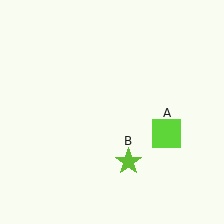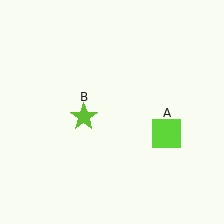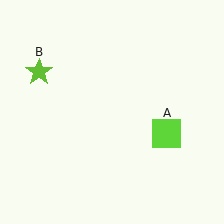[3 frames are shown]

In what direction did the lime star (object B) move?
The lime star (object B) moved up and to the left.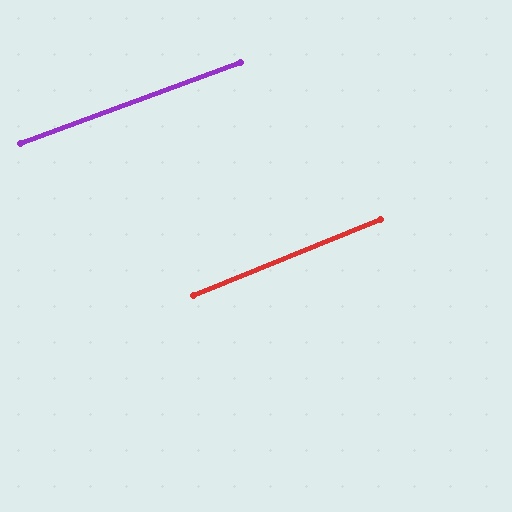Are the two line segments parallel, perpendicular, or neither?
Parallel — their directions differ by only 2.0°.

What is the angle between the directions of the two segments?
Approximately 2 degrees.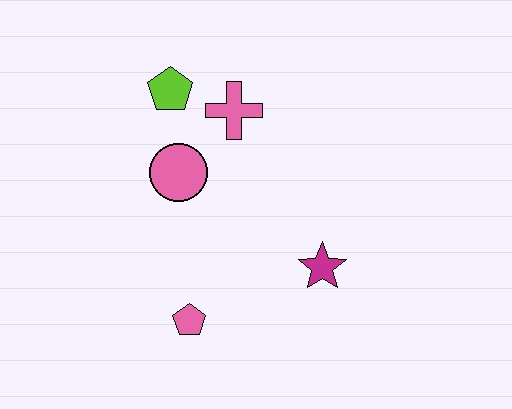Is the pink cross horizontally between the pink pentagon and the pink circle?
No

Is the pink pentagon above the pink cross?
No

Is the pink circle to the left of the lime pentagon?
No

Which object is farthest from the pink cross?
The pink pentagon is farthest from the pink cross.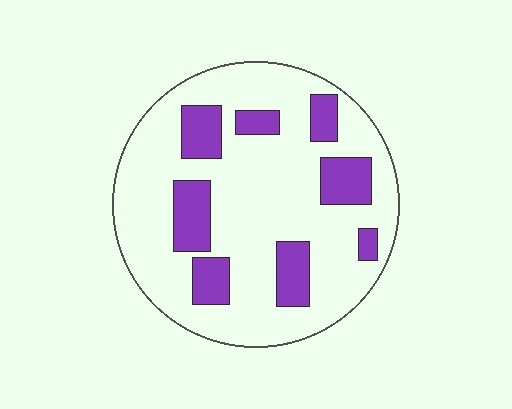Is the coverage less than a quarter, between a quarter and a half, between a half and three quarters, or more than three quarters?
Less than a quarter.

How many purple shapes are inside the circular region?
8.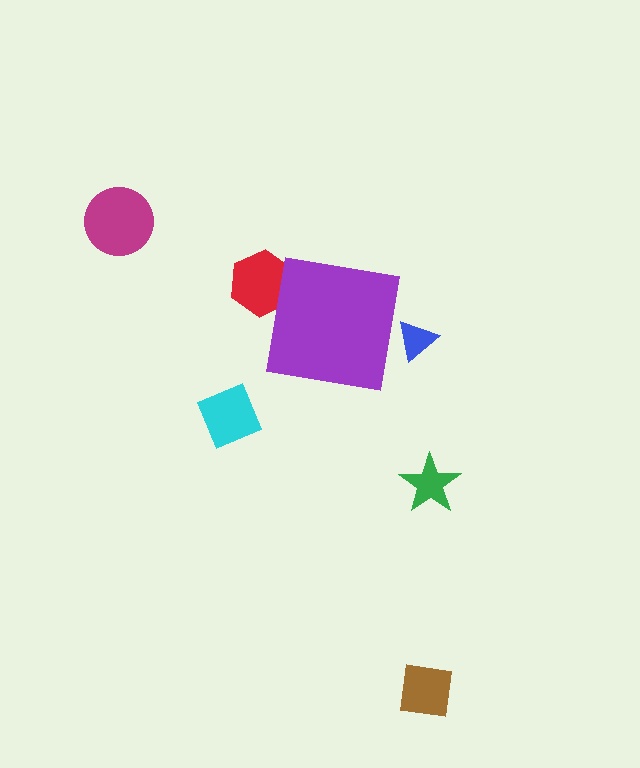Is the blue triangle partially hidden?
Yes, the blue triangle is partially hidden behind the purple square.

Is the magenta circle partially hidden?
No, the magenta circle is fully visible.